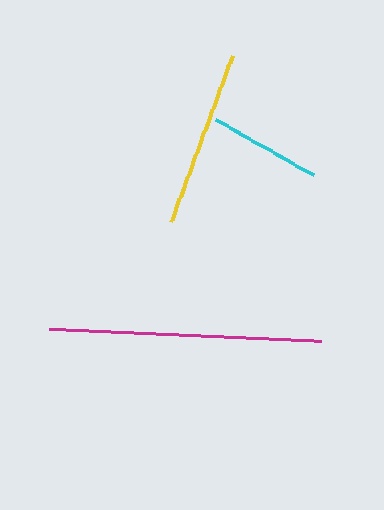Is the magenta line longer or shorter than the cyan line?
The magenta line is longer than the cyan line.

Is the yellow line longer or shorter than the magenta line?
The magenta line is longer than the yellow line.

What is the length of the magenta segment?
The magenta segment is approximately 273 pixels long.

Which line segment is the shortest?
The cyan line is the shortest at approximately 112 pixels.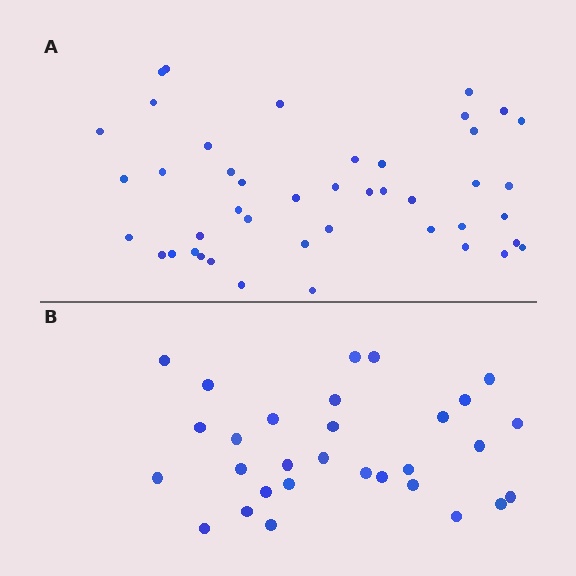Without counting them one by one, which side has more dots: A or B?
Region A (the top region) has more dots.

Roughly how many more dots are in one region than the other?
Region A has approximately 15 more dots than region B.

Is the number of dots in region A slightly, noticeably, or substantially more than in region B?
Region A has substantially more. The ratio is roughly 1.5 to 1.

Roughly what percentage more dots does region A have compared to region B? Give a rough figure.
About 45% more.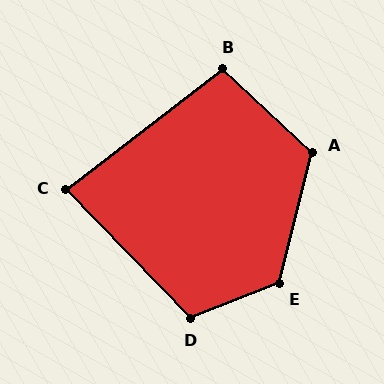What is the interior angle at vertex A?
Approximately 119 degrees (obtuse).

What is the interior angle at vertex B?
Approximately 100 degrees (obtuse).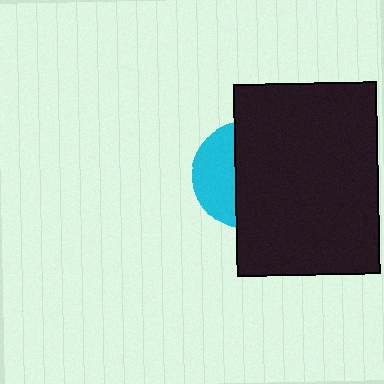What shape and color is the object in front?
The object in front is a black rectangle.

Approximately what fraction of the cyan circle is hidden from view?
Roughly 63% of the cyan circle is hidden behind the black rectangle.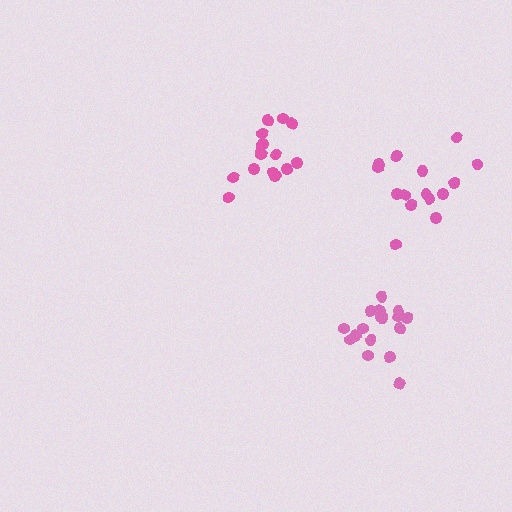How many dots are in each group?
Group 1: 17 dots, Group 2: 15 dots, Group 3: 16 dots (48 total).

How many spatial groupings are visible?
There are 3 spatial groupings.